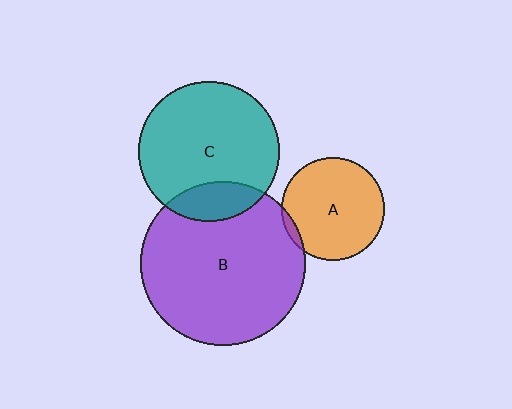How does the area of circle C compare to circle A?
Approximately 1.9 times.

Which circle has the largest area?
Circle B (purple).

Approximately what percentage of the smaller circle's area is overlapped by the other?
Approximately 20%.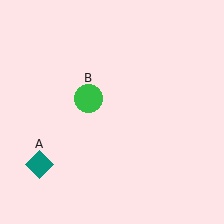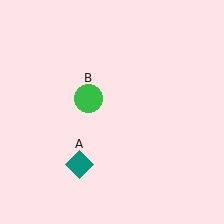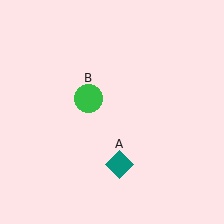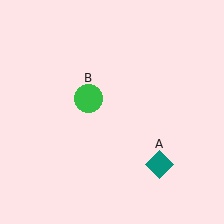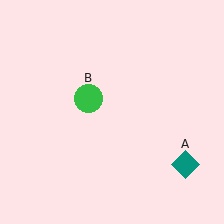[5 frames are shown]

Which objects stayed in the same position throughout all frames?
Green circle (object B) remained stationary.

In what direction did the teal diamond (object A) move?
The teal diamond (object A) moved right.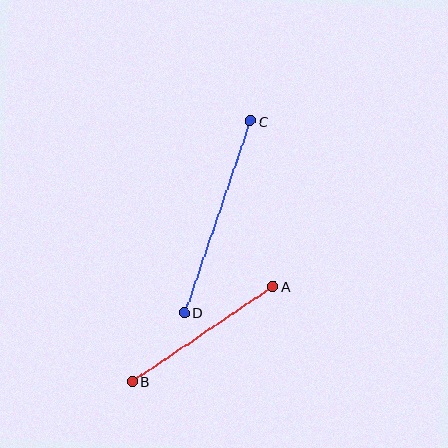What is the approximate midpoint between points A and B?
The midpoint is at approximately (203, 334) pixels.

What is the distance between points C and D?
The distance is approximately 203 pixels.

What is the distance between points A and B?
The distance is approximately 170 pixels.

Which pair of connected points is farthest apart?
Points C and D are farthest apart.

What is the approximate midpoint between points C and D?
The midpoint is at approximately (217, 217) pixels.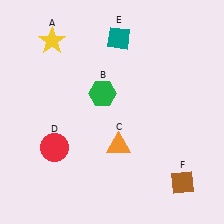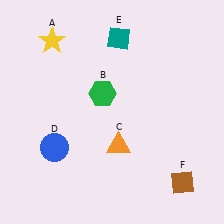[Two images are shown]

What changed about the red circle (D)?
In Image 1, D is red. In Image 2, it changed to blue.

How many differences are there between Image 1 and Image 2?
There is 1 difference between the two images.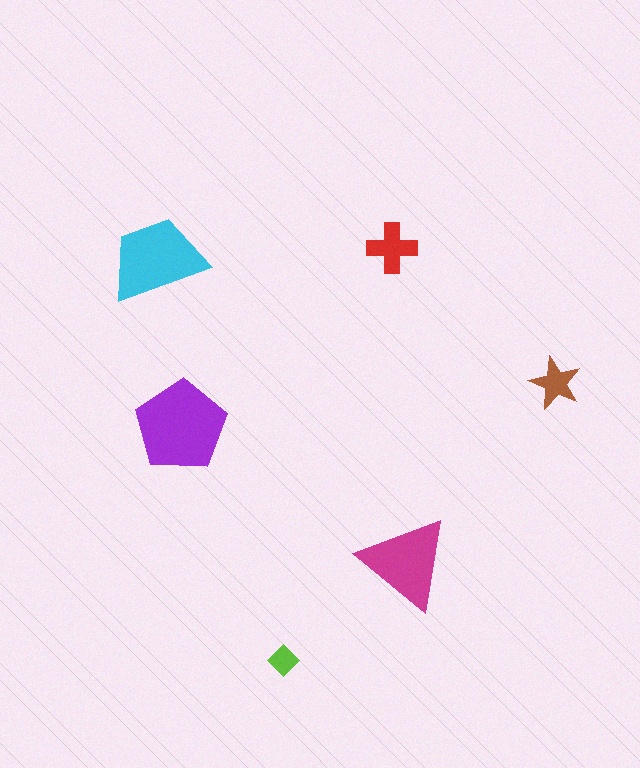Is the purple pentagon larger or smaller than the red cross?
Larger.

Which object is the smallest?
The lime diamond.